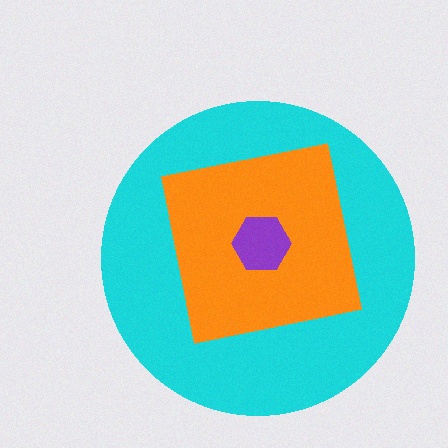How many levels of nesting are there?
3.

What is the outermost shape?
The cyan circle.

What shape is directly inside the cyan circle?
The orange square.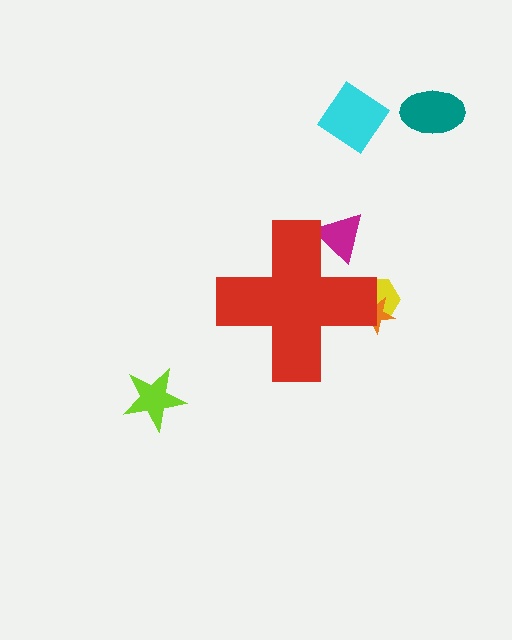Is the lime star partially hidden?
No, the lime star is fully visible.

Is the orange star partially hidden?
Yes, the orange star is partially hidden behind the red cross.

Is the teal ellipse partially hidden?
No, the teal ellipse is fully visible.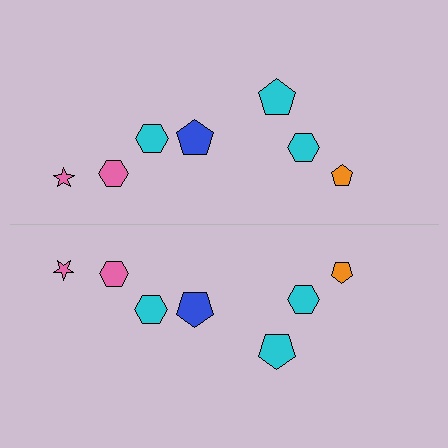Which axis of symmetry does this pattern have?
The pattern has a horizontal axis of symmetry running through the center of the image.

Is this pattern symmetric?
Yes, this pattern has bilateral (reflection) symmetry.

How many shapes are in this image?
There are 14 shapes in this image.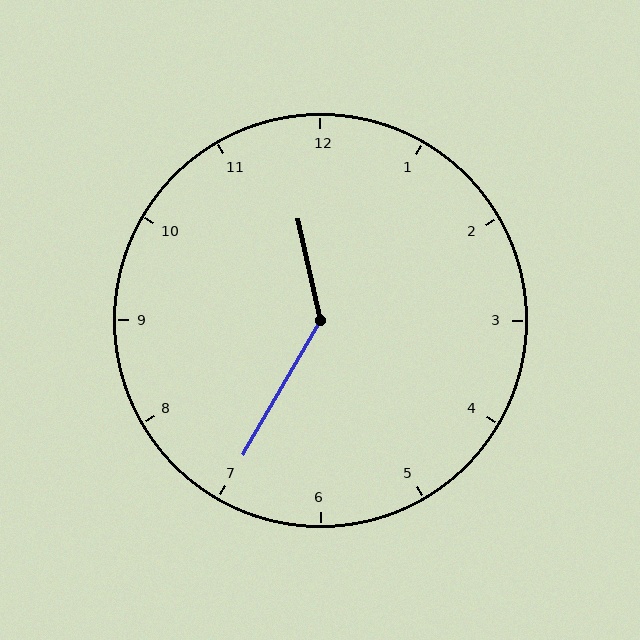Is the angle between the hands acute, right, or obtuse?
It is obtuse.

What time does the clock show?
11:35.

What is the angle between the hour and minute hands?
Approximately 138 degrees.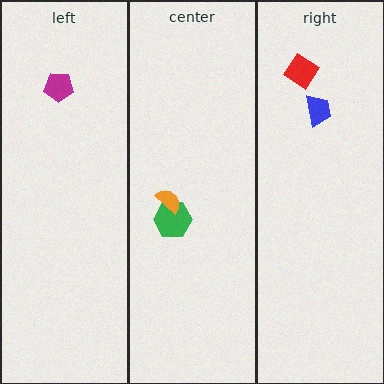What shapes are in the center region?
The green hexagon, the orange semicircle.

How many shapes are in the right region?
2.